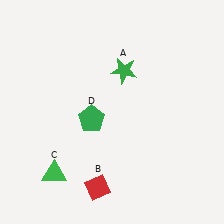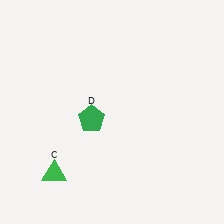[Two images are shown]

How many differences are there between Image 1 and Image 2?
There are 2 differences between the two images.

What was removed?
The red diamond (B), the green star (A) were removed in Image 2.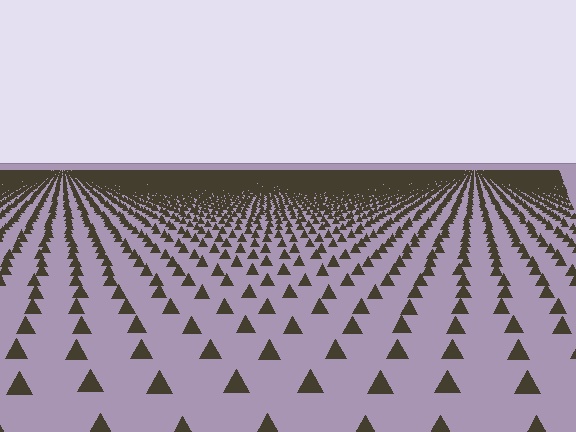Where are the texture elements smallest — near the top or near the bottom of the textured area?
Near the top.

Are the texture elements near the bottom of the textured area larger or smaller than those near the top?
Larger. Near the bottom, elements are closer to the viewer and appear at a bigger on-screen size.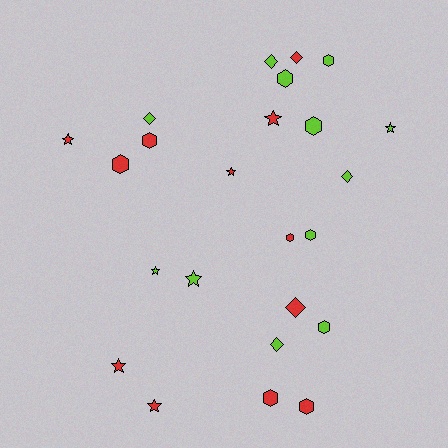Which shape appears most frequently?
Hexagon, with 10 objects.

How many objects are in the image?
There are 24 objects.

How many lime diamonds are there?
There are 4 lime diamonds.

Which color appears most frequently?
Red, with 12 objects.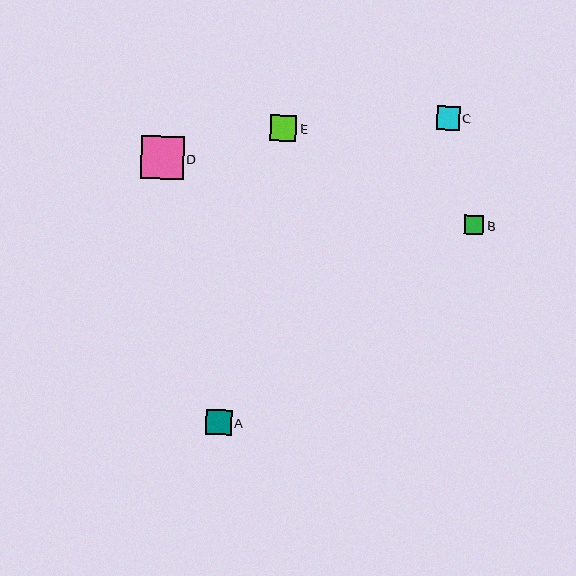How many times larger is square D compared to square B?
Square D is approximately 2.3 times the size of square B.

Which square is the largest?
Square D is the largest with a size of approximately 43 pixels.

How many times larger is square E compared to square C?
Square E is approximately 1.1 times the size of square C.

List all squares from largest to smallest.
From largest to smallest: D, E, A, C, B.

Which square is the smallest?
Square B is the smallest with a size of approximately 19 pixels.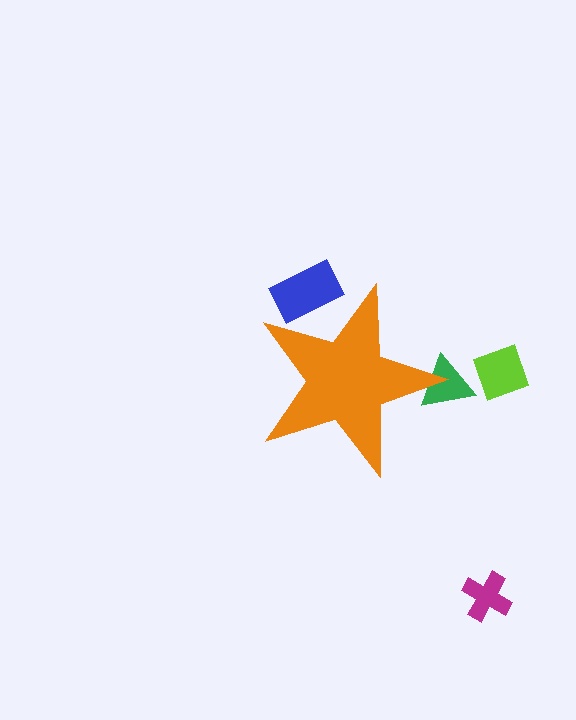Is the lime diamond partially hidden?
No, the lime diamond is fully visible.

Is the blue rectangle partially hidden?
Yes, the blue rectangle is partially hidden behind the orange star.